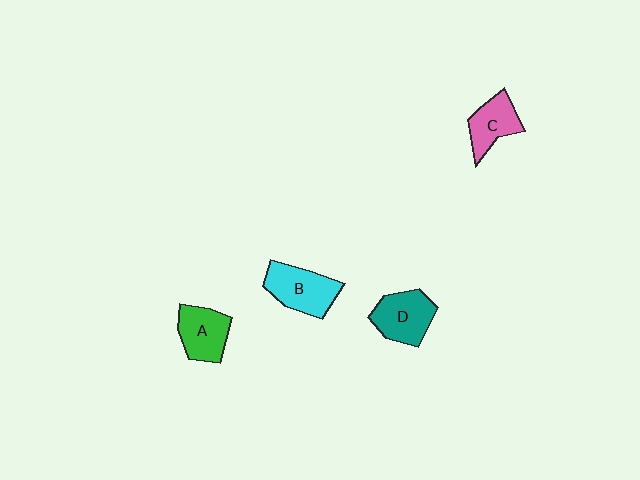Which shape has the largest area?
Shape B (cyan).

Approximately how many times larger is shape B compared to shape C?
Approximately 1.3 times.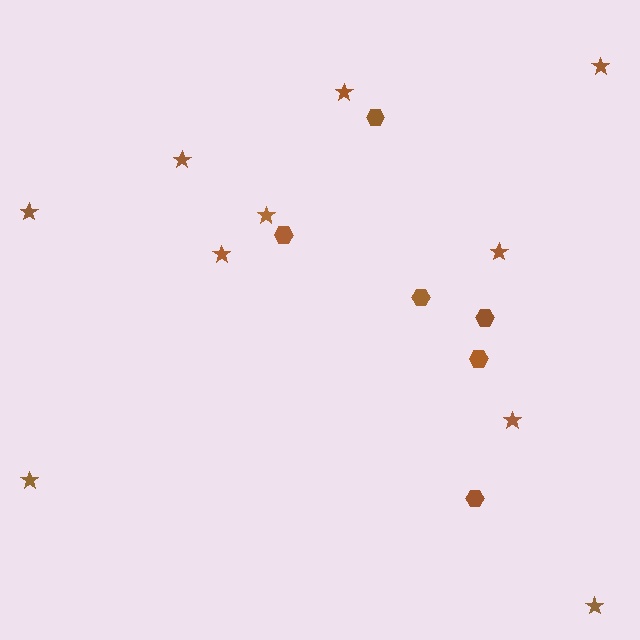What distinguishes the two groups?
There are 2 groups: one group of hexagons (6) and one group of stars (10).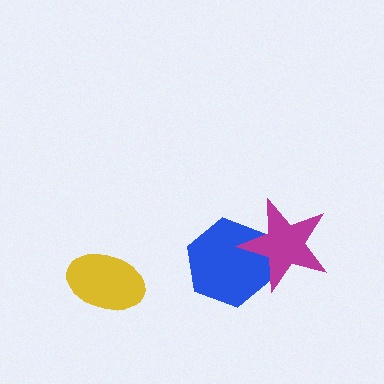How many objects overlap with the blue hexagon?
1 object overlaps with the blue hexagon.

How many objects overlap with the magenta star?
1 object overlaps with the magenta star.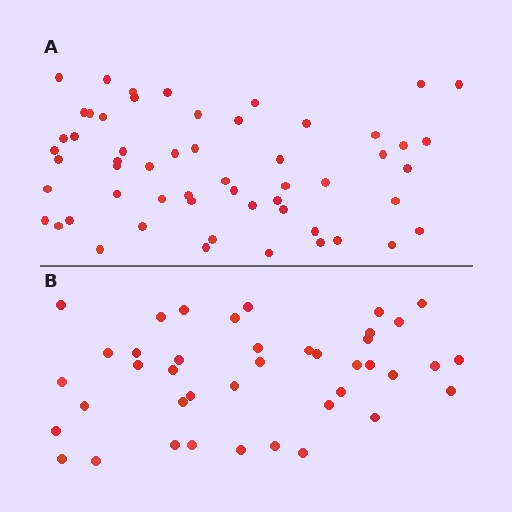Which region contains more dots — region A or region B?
Region A (the top region) has more dots.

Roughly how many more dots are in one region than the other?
Region A has approximately 15 more dots than region B.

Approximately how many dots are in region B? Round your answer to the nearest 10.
About 40 dots. (The exact count is 41, which rounds to 40.)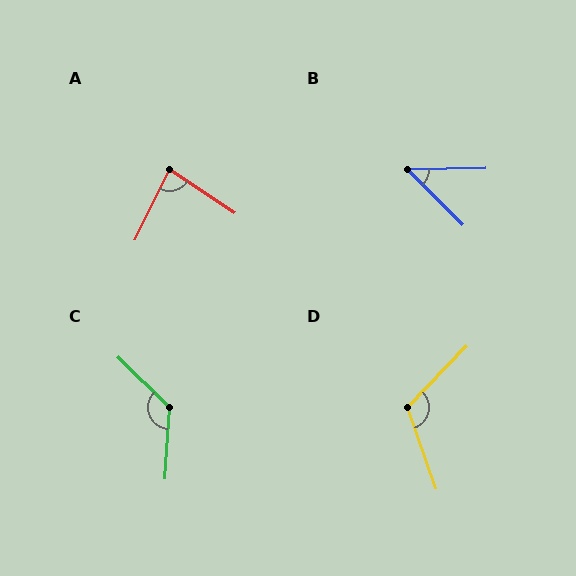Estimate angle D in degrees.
Approximately 116 degrees.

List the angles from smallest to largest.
B (46°), A (82°), D (116°), C (131°).